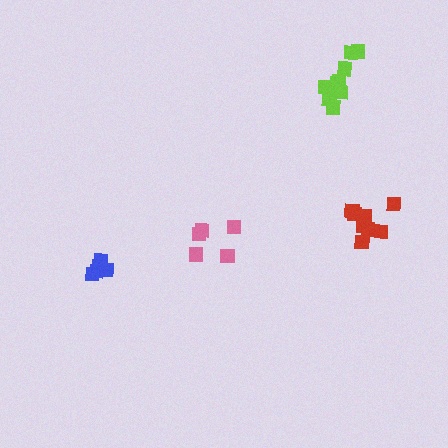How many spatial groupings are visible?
There are 4 spatial groupings.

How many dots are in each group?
Group 1: 10 dots, Group 2: 5 dots, Group 3: 8 dots, Group 4: 5 dots (28 total).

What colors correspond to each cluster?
The clusters are colored: lime, pink, red, blue.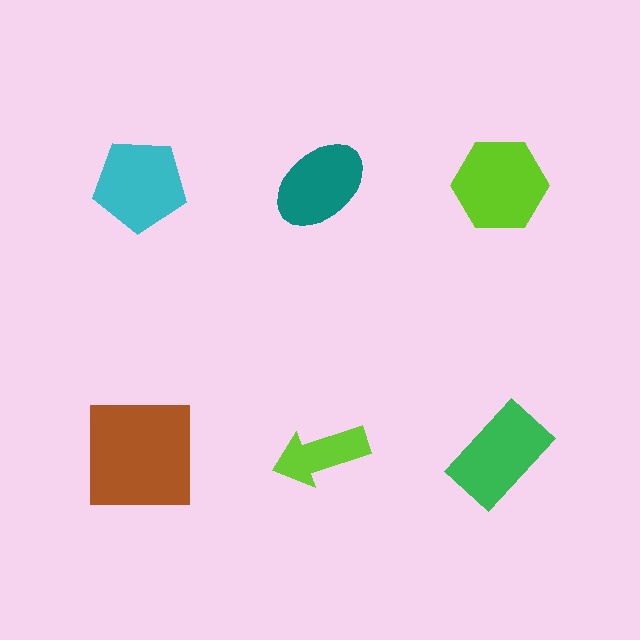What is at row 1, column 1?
A cyan pentagon.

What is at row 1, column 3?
A lime hexagon.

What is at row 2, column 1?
A brown square.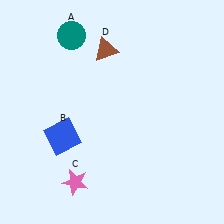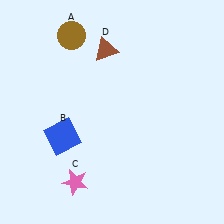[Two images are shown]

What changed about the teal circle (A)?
In Image 1, A is teal. In Image 2, it changed to brown.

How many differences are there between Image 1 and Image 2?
There is 1 difference between the two images.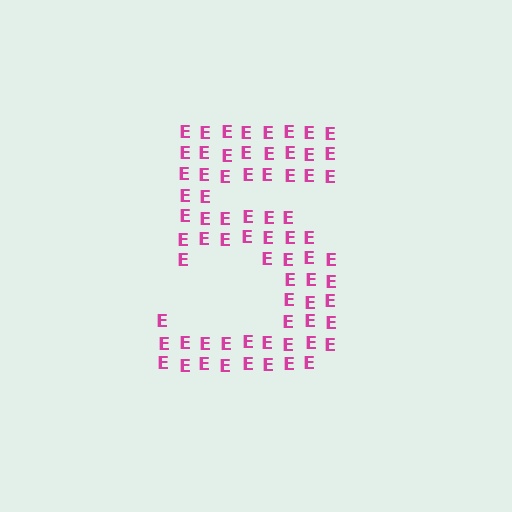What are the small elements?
The small elements are letter E's.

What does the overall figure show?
The overall figure shows the digit 5.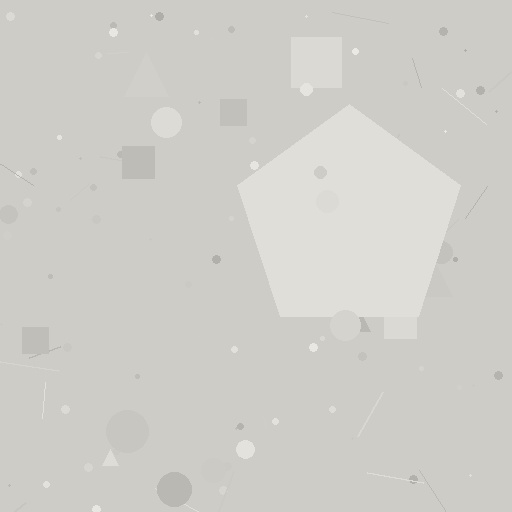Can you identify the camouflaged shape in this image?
The camouflaged shape is a pentagon.